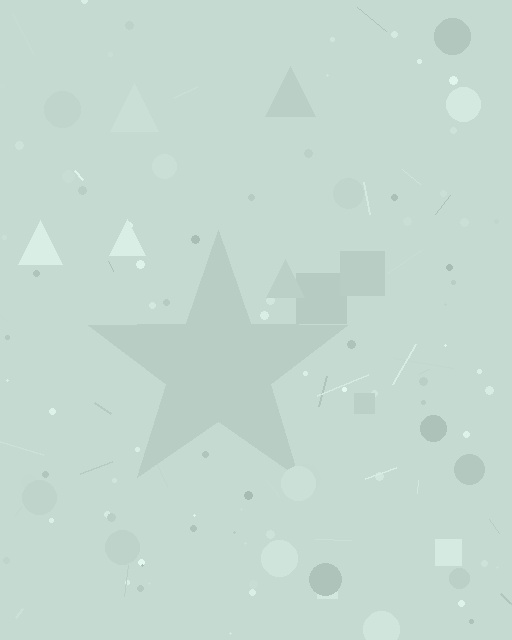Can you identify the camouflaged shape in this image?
The camouflaged shape is a star.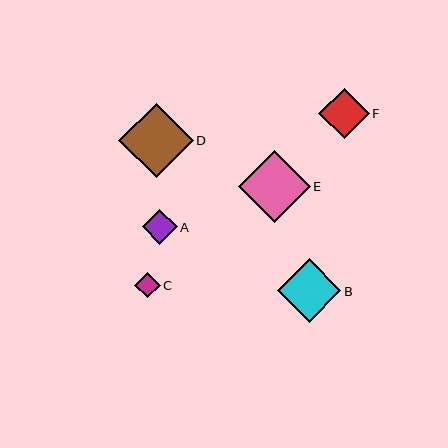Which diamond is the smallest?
Diamond C is the smallest with a size of approximately 26 pixels.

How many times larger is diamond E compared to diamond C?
Diamond E is approximately 2.8 times the size of diamond C.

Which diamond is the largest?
Diamond D is the largest with a size of approximately 74 pixels.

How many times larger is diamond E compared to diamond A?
Diamond E is approximately 2.1 times the size of diamond A.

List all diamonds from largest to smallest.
From largest to smallest: D, E, B, F, A, C.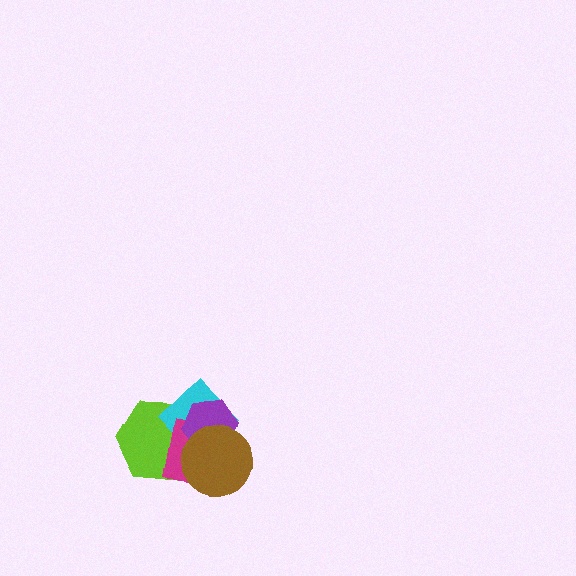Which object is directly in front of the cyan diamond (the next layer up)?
The magenta square is directly in front of the cyan diamond.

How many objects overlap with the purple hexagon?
4 objects overlap with the purple hexagon.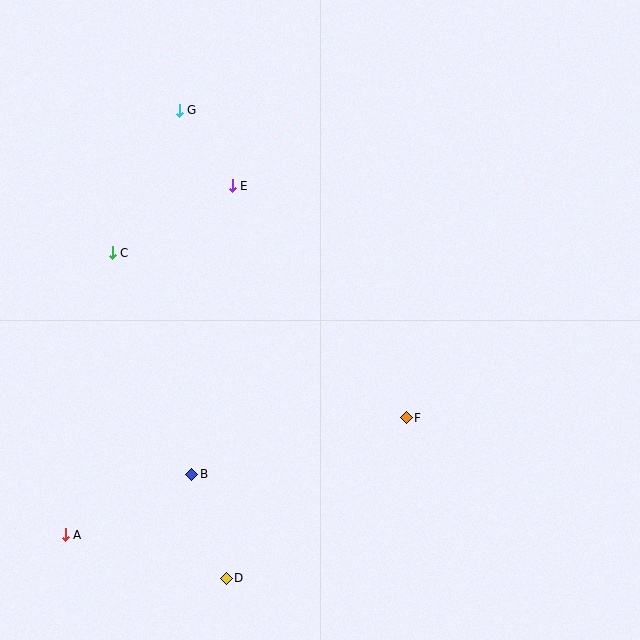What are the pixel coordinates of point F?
Point F is at (406, 418).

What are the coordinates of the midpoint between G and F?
The midpoint between G and F is at (293, 264).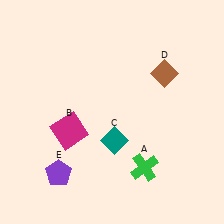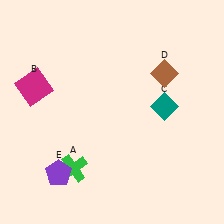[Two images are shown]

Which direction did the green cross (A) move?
The green cross (A) moved left.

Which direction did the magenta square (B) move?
The magenta square (B) moved up.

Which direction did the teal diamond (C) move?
The teal diamond (C) moved right.